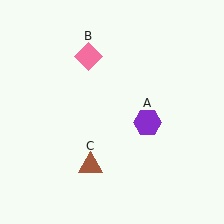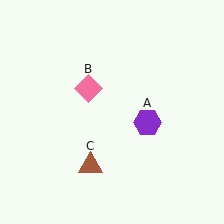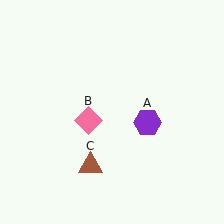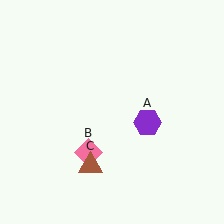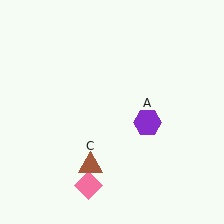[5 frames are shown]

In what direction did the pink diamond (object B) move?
The pink diamond (object B) moved down.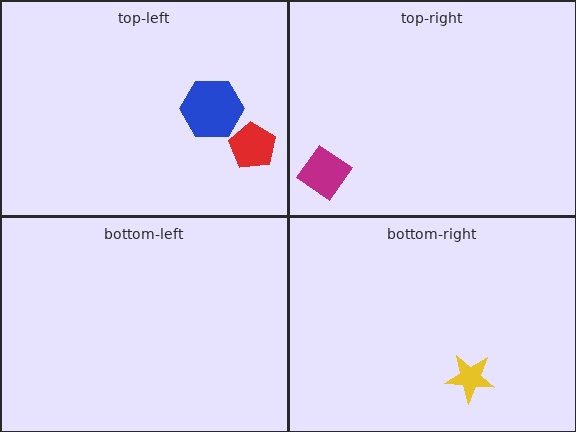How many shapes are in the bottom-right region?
1.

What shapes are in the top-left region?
The blue hexagon, the red pentagon.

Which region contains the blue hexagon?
The top-left region.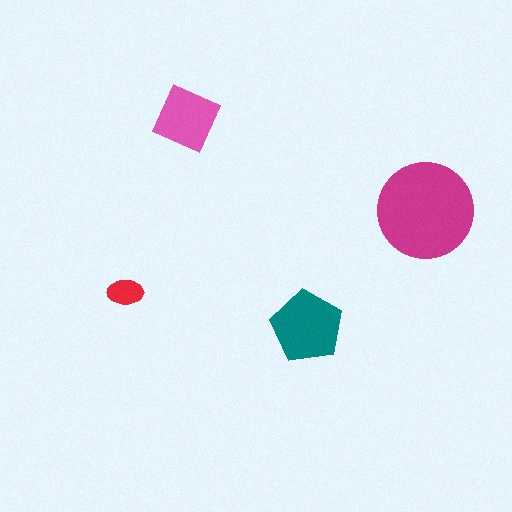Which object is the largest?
The magenta circle.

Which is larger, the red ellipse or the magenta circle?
The magenta circle.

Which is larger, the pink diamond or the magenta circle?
The magenta circle.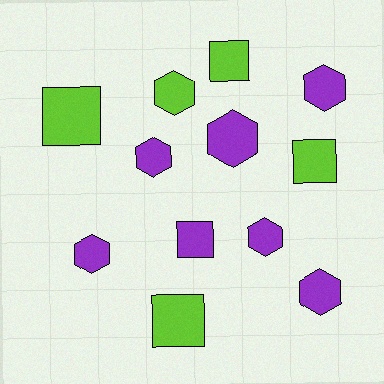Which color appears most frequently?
Purple, with 7 objects.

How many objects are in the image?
There are 12 objects.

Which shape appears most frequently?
Hexagon, with 7 objects.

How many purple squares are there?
There is 1 purple square.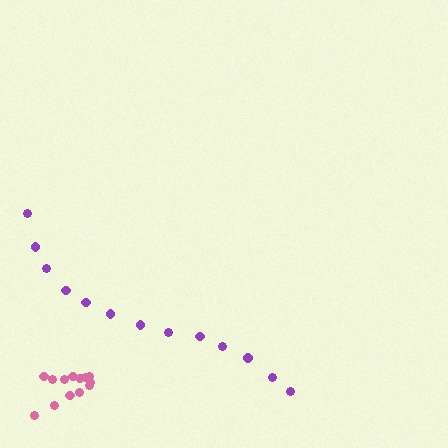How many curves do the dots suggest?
There are 2 distinct paths.